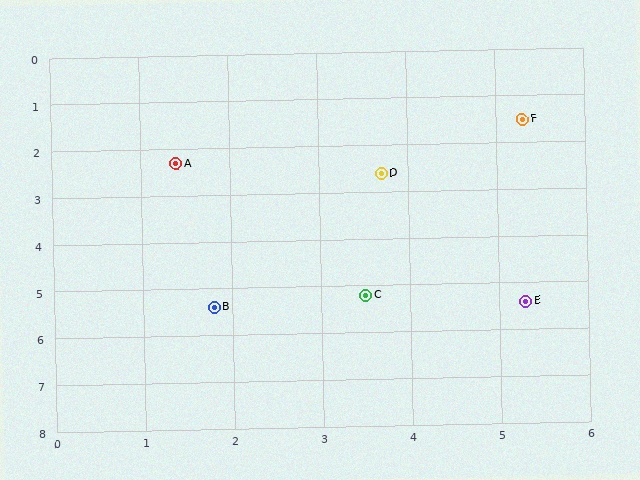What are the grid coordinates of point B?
Point B is at approximately (1.8, 5.4).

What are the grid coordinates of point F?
Point F is at approximately (5.3, 1.5).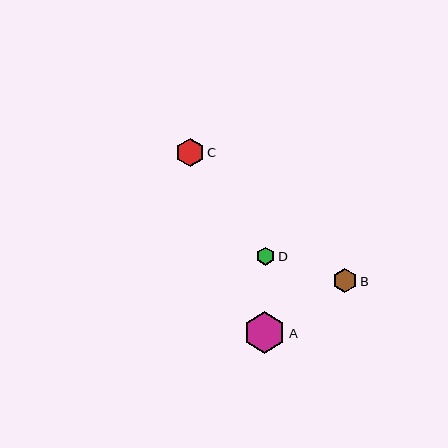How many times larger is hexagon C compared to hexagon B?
Hexagon C is approximately 1.2 times the size of hexagon B.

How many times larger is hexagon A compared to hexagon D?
Hexagon A is approximately 2.3 times the size of hexagon D.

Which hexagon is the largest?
Hexagon A is the largest with a size of approximately 41 pixels.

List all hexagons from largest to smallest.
From largest to smallest: A, C, B, D.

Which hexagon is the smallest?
Hexagon D is the smallest with a size of approximately 18 pixels.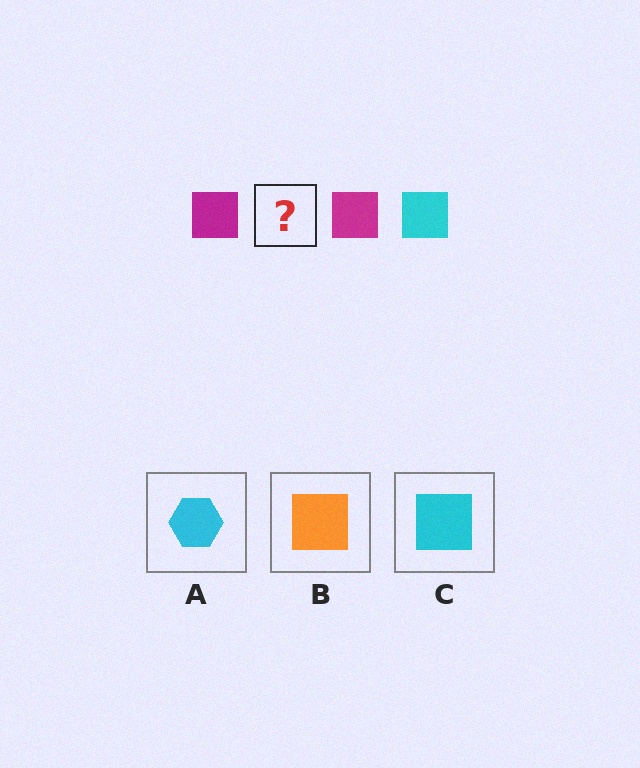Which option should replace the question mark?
Option C.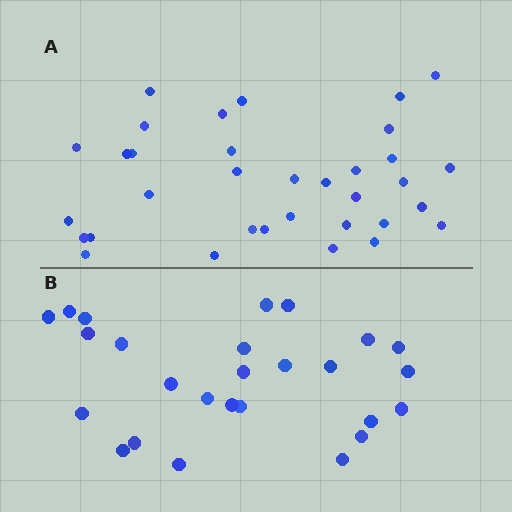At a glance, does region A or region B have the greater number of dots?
Region A (the top region) has more dots.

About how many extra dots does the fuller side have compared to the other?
Region A has roughly 8 or so more dots than region B.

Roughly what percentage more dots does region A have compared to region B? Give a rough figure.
About 30% more.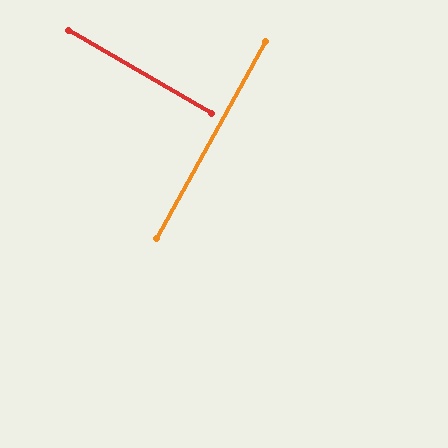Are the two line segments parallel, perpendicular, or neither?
Perpendicular — they meet at approximately 89°.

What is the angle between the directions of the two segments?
Approximately 89 degrees.